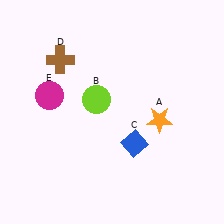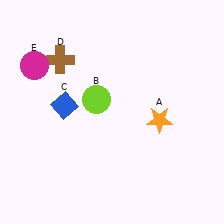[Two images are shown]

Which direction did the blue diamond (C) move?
The blue diamond (C) moved left.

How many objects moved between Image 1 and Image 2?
2 objects moved between the two images.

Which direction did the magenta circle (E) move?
The magenta circle (E) moved up.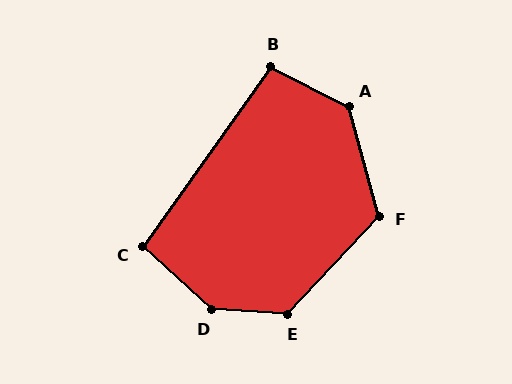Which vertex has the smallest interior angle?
C, at approximately 97 degrees.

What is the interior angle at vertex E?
Approximately 130 degrees (obtuse).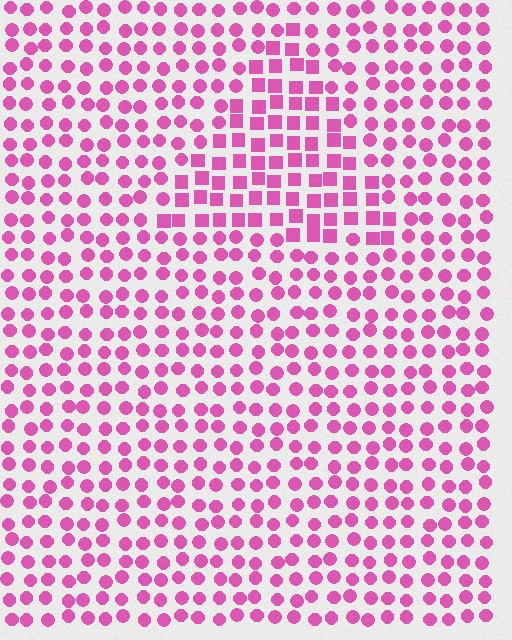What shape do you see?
I see a triangle.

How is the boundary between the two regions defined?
The boundary is defined by a change in element shape: squares inside vs. circles outside. All elements share the same color and spacing.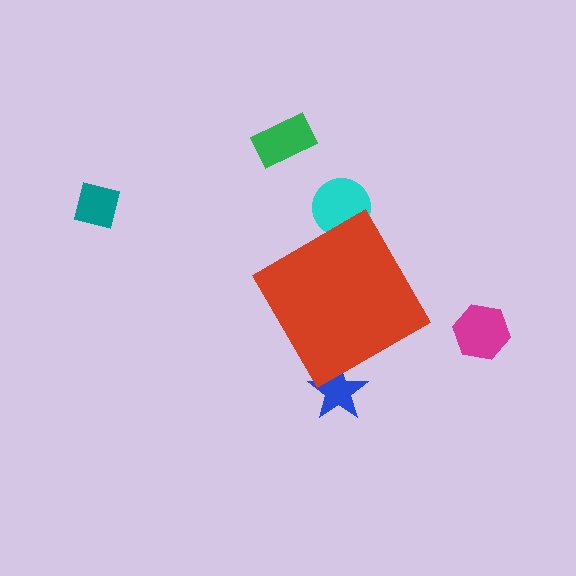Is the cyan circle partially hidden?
Yes, the cyan circle is partially hidden behind the red diamond.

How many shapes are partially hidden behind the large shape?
2 shapes are partially hidden.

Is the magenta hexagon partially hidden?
No, the magenta hexagon is fully visible.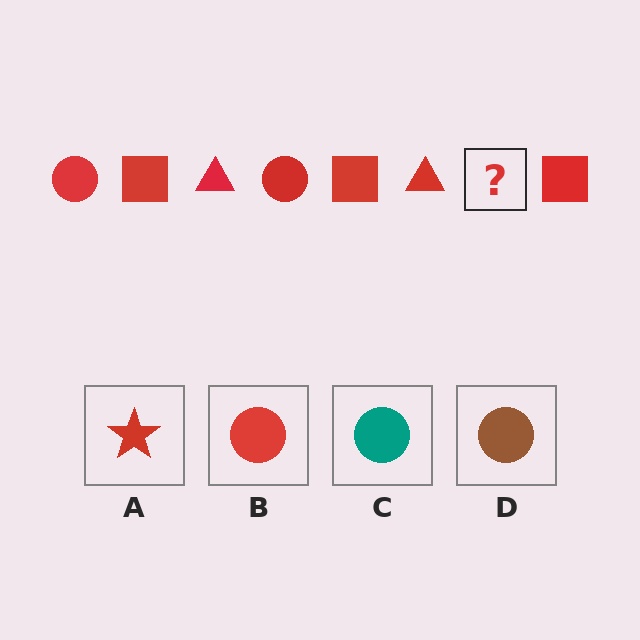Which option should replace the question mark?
Option B.